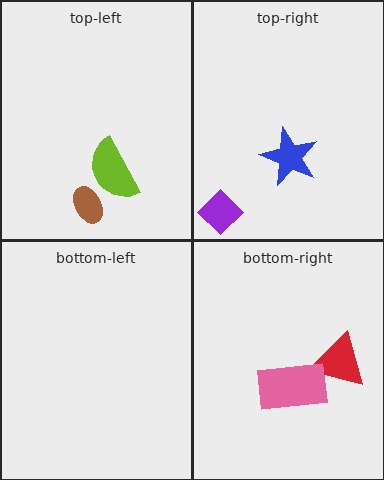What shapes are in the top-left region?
The lime semicircle, the brown ellipse.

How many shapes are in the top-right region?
2.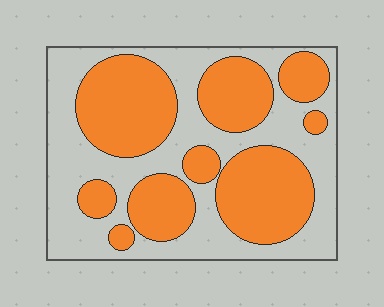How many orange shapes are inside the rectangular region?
9.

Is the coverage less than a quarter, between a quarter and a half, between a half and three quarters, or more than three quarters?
Between a quarter and a half.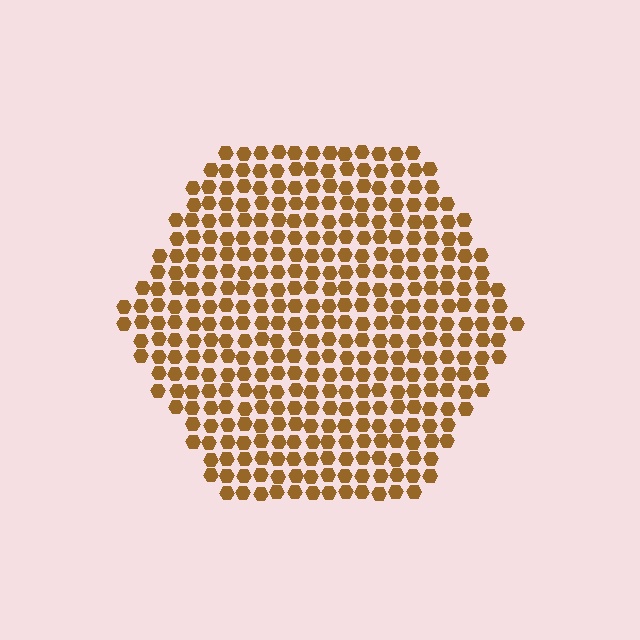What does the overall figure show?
The overall figure shows a hexagon.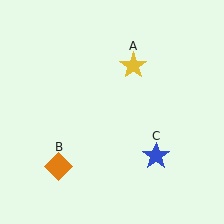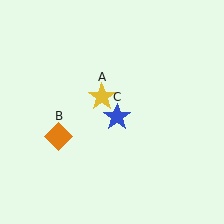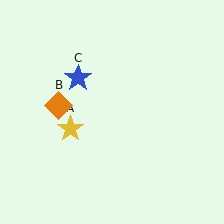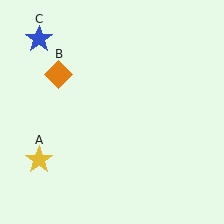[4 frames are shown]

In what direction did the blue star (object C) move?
The blue star (object C) moved up and to the left.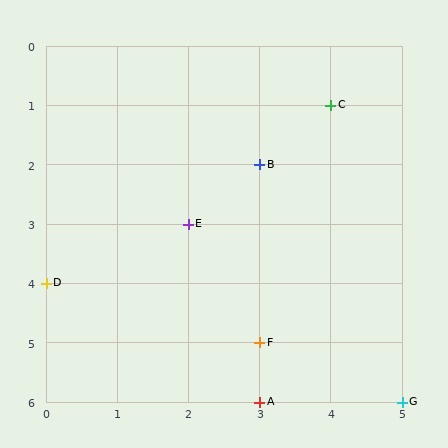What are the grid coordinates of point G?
Point G is at grid coordinates (5, 6).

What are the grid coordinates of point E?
Point E is at grid coordinates (2, 3).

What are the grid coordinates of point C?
Point C is at grid coordinates (4, 1).